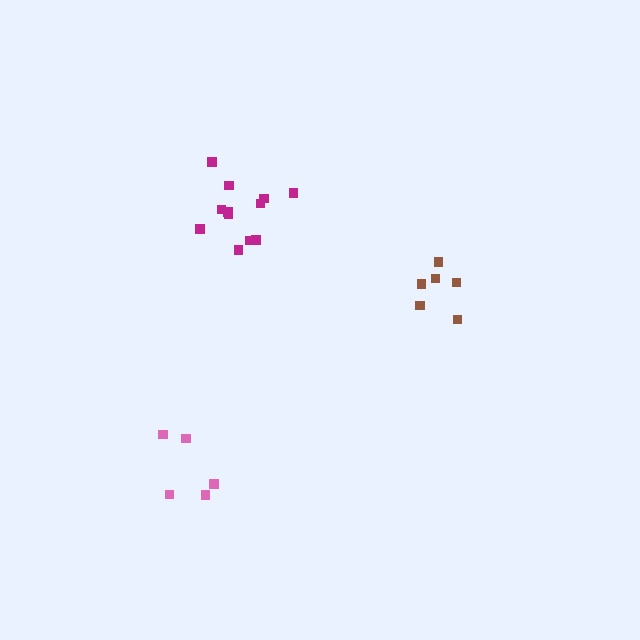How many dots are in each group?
Group 1: 12 dots, Group 2: 6 dots, Group 3: 6 dots (24 total).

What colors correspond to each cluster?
The clusters are colored: magenta, brown, pink.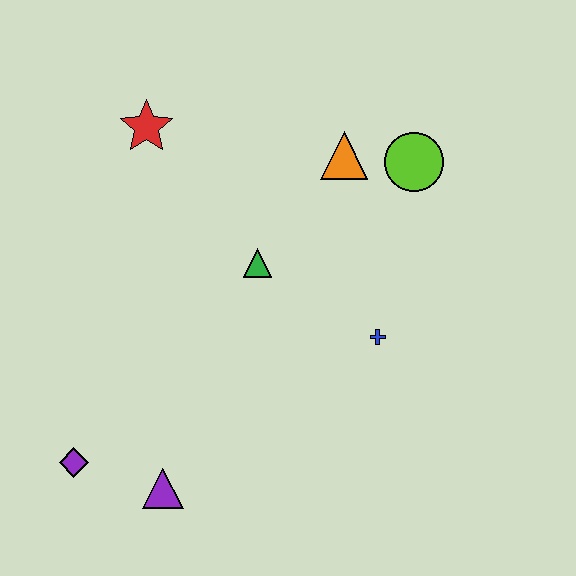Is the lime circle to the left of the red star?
No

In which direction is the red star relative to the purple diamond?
The red star is above the purple diamond.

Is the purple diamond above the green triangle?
No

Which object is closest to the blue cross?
The green triangle is closest to the blue cross.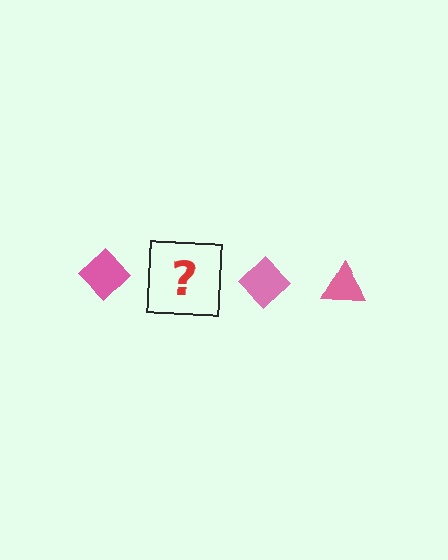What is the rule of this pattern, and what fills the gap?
The rule is that the pattern cycles through diamond, triangle shapes in pink. The gap should be filled with a pink triangle.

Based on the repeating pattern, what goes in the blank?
The blank should be a pink triangle.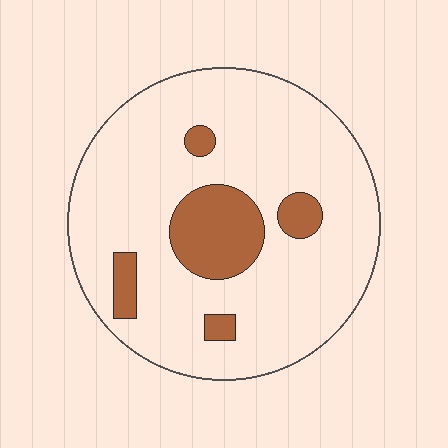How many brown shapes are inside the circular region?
5.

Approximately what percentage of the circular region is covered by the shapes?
Approximately 15%.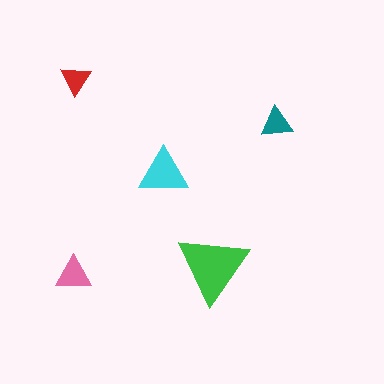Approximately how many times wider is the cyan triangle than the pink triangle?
About 1.5 times wider.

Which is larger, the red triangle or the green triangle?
The green one.